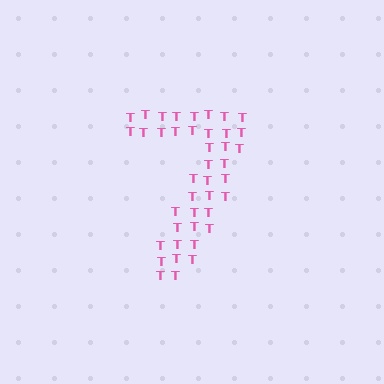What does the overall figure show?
The overall figure shows the digit 7.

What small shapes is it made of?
It is made of small letter T's.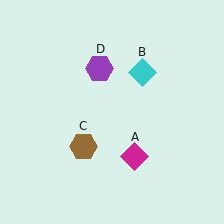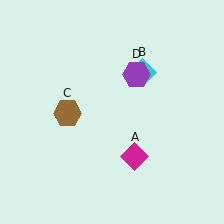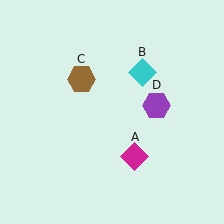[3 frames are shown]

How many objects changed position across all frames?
2 objects changed position: brown hexagon (object C), purple hexagon (object D).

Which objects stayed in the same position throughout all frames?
Magenta diamond (object A) and cyan diamond (object B) remained stationary.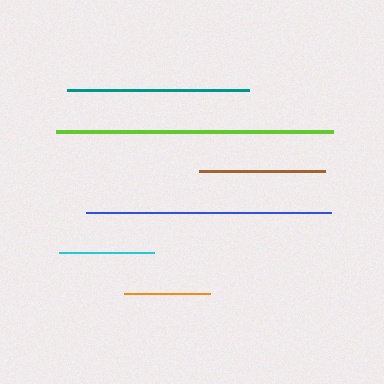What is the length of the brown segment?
The brown segment is approximately 126 pixels long.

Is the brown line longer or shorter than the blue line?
The blue line is longer than the brown line.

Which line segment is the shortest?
The orange line is the shortest at approximately 86 pixels.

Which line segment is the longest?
The lime line is the longest at approximately 277 pixels.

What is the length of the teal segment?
The teal segment is approximately 182 pixels long.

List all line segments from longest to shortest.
From longest to shortest: lime, blue, teal, brown, cyan, orange.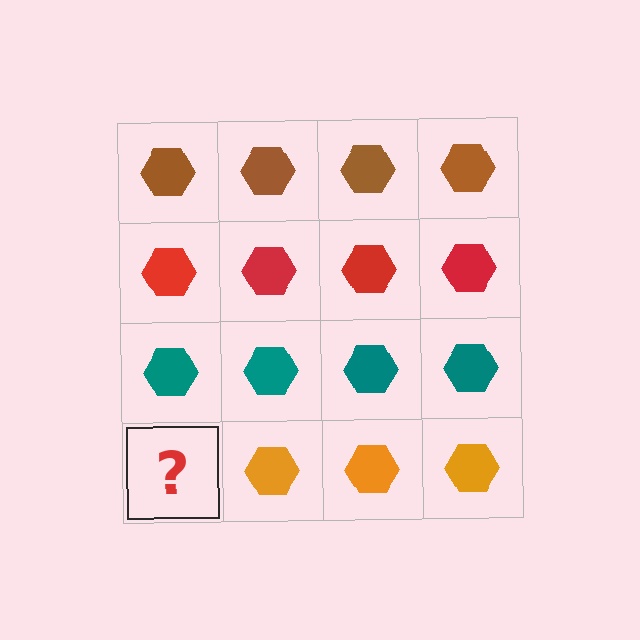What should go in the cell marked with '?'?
The missing cell should contain an orange hexagon.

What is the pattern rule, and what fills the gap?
The rule is that each row has a consistent color. The gap should be filled with an orange hexagon.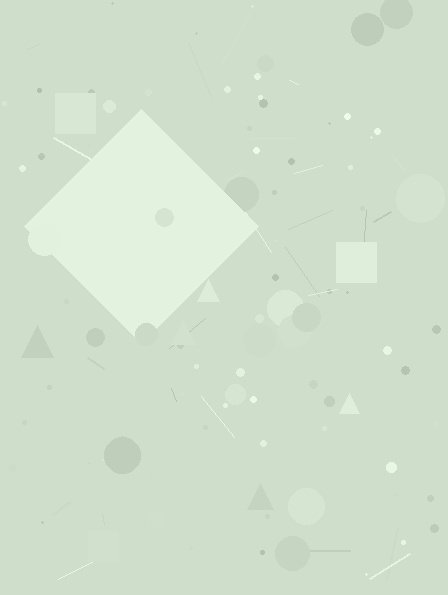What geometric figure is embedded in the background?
A diamond is embedded in the background.